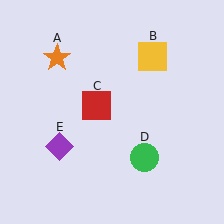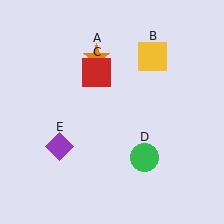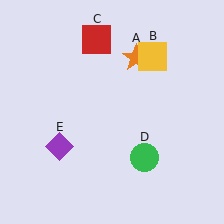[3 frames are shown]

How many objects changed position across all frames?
2 objects changed position: orange star (object A), red square (object C).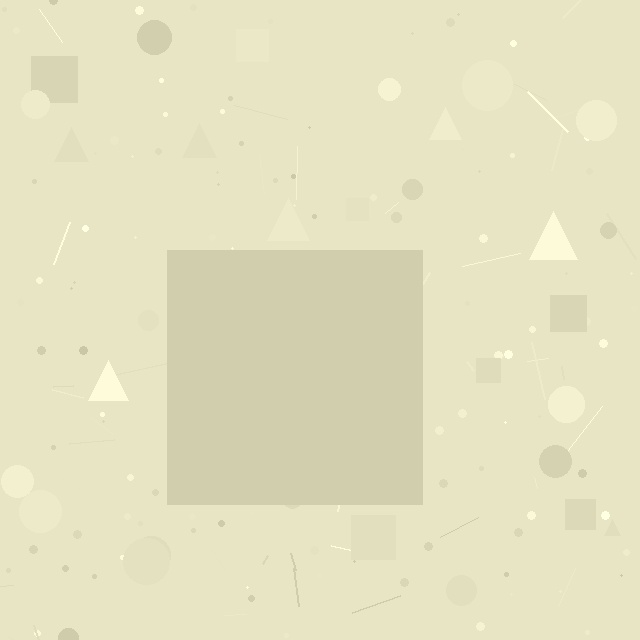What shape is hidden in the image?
A square is hidden in the image.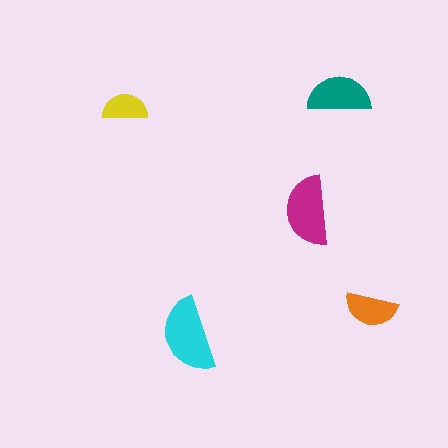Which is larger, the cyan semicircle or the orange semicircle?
The cyan one.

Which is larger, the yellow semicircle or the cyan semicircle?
The cyan one.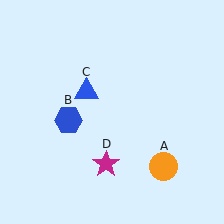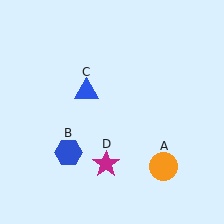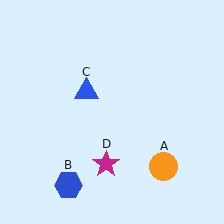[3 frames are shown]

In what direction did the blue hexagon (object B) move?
The blue hexagon (object B) moved down.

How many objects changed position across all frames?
1 object changed position: blue hexagon (object B).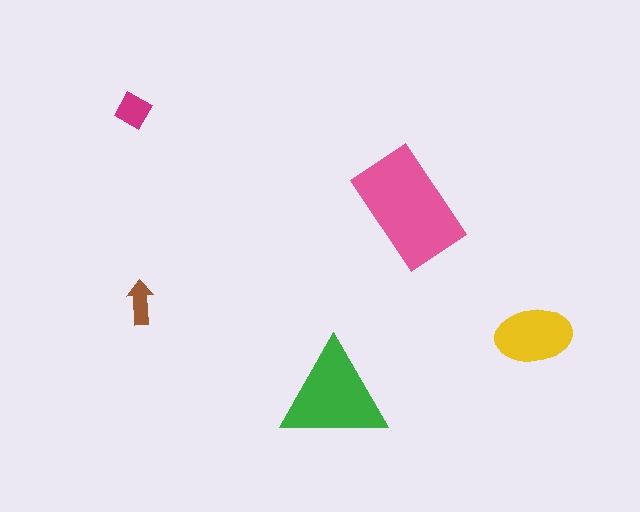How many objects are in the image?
There are 5 objects in the image.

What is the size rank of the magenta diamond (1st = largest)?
4th.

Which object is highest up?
The magenta diamond is topmost.